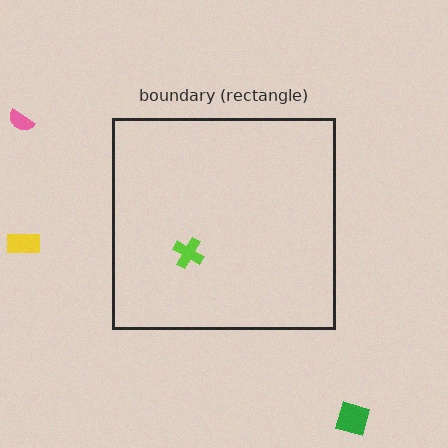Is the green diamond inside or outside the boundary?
Outside.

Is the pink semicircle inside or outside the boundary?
Outside.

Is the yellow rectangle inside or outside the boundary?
Outside.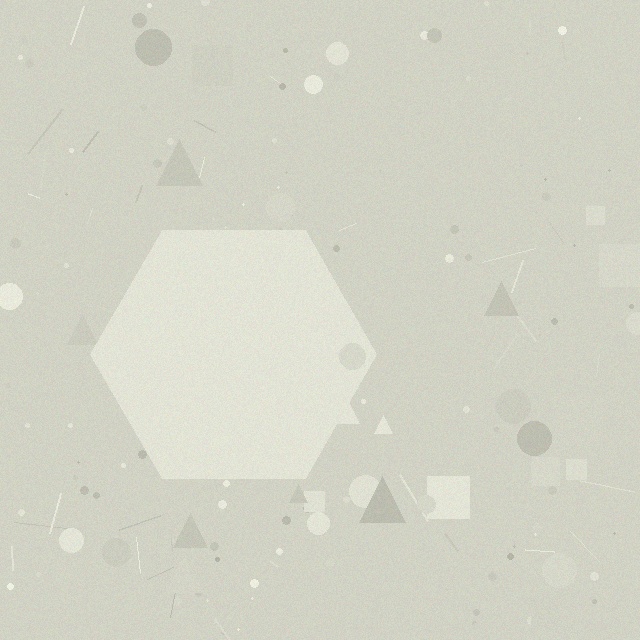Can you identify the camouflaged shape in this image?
The camouflaged shape is a hexagon.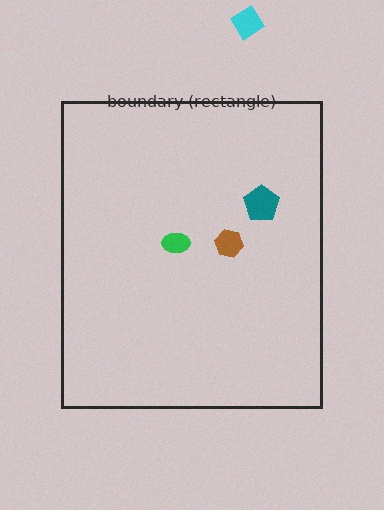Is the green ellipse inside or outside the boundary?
Inside.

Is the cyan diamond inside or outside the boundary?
Outside.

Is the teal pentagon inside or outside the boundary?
Inside.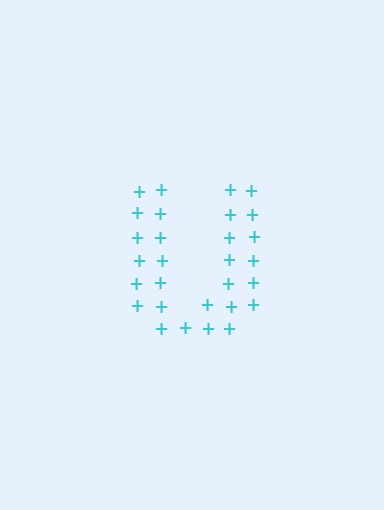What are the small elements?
The small elements are plus signs.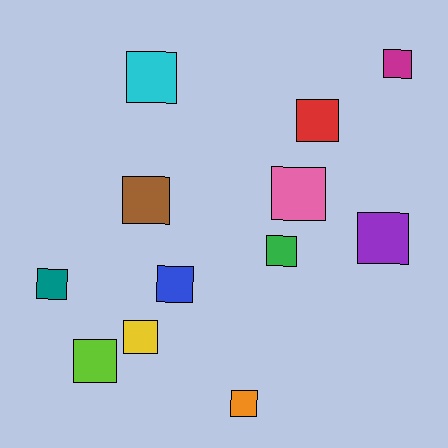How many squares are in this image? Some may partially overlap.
There are 12 squares.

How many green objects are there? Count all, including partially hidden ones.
There is 1 green object.